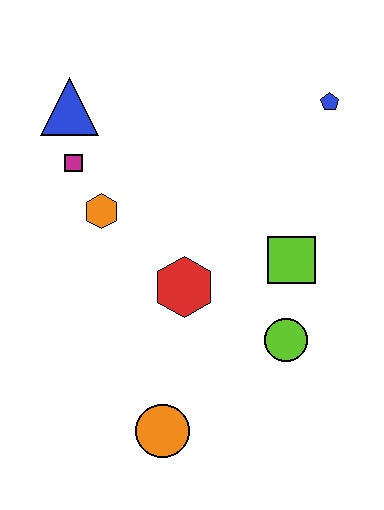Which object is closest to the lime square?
The lime circle is closest to the lime square.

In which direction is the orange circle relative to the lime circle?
The orange circle is to the left of the lime circle.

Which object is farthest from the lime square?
The blue triangle is farthest from the lime square.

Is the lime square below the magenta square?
Yes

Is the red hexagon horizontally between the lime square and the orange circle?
Yes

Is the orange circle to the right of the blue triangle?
Yes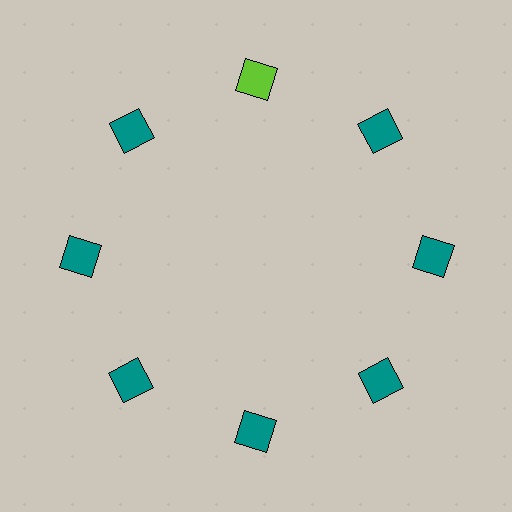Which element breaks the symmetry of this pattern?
The lime square at roughly the 12 o'clock position breaks the symmetry. All other shapes are teal squares.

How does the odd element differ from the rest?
It has a different color: lime instead of teal.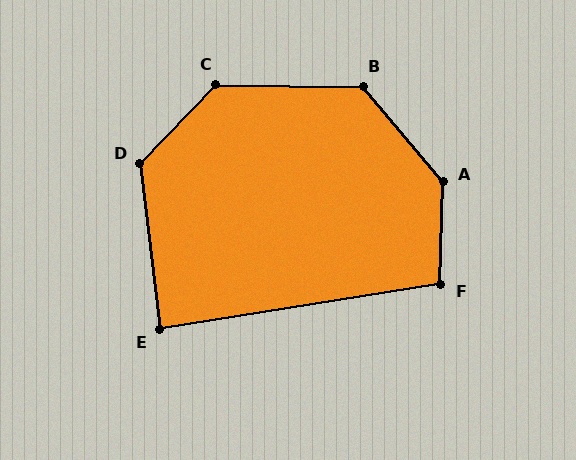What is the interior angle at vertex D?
Approximately 129 degrees (obtuse).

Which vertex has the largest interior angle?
A, at approximately 139 degrees.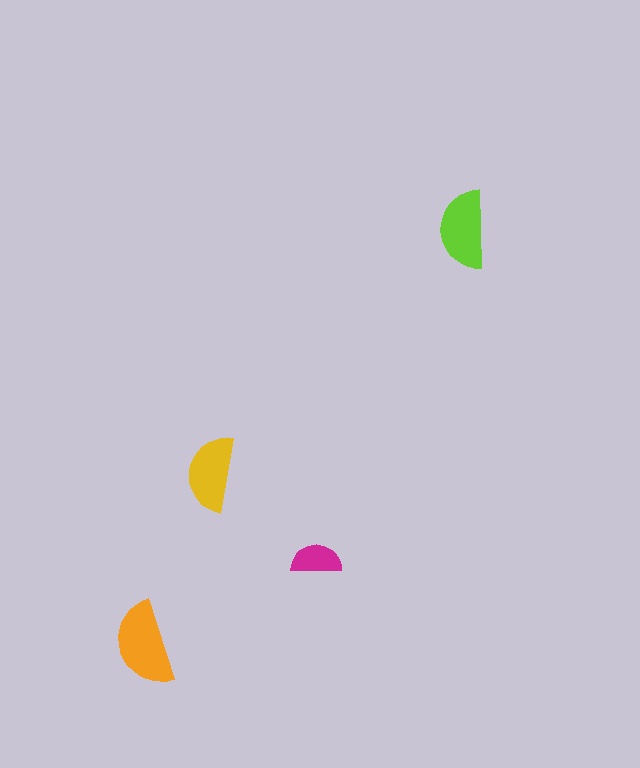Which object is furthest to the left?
The orange semicircle is leftmost.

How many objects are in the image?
There are 4 objects in the image.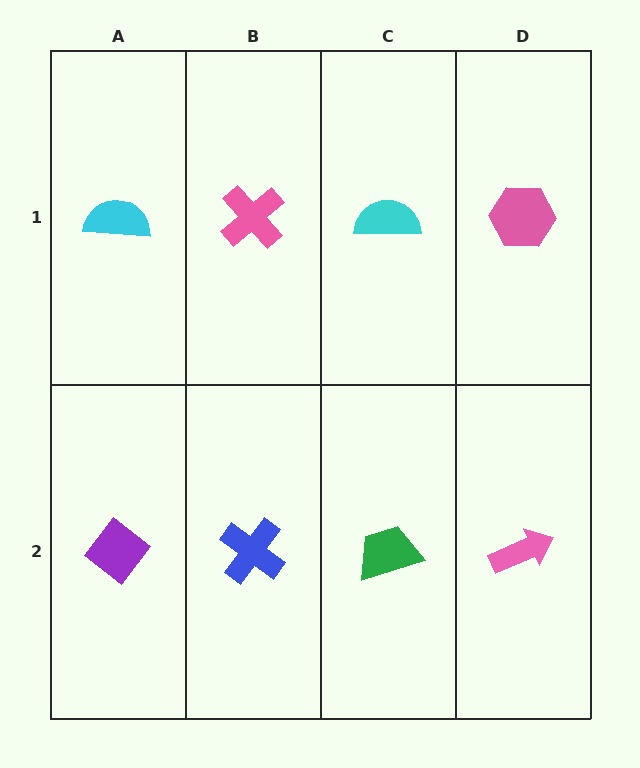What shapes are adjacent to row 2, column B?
A pink cross (row 1, column B), a purple diamond (row 2, column A), a green trapezoid (row 2, column C).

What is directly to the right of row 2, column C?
A pink arrow.